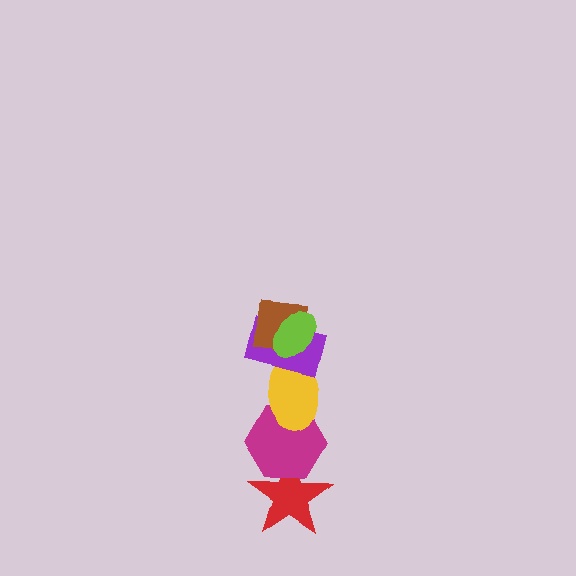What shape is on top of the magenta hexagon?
The yellow ellipse is on top of the magenta hexagon.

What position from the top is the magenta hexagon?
The magenta hexagon is 5th from the top.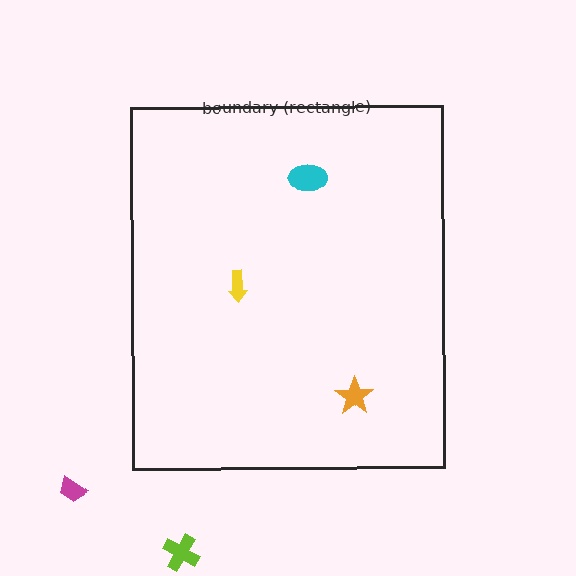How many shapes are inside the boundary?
3 inside, 2 outside.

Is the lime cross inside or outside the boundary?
Outside.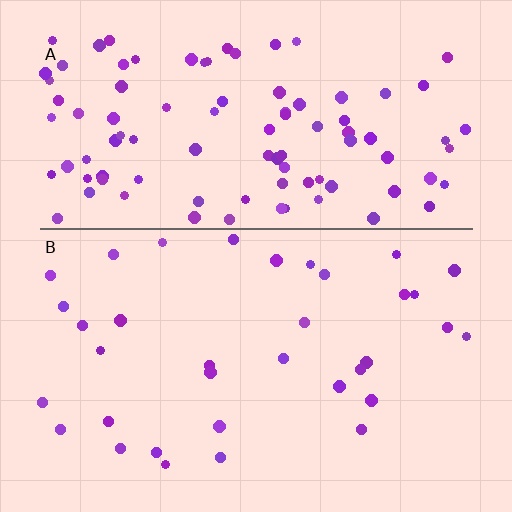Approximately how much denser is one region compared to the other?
Approximately 2.9× — region A over region B.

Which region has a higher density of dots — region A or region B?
A (the top).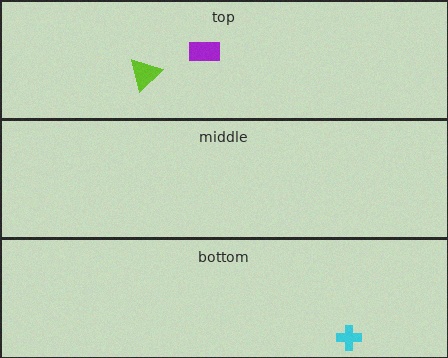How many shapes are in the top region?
2.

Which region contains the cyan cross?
The bottom region.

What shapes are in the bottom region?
The cyan cross.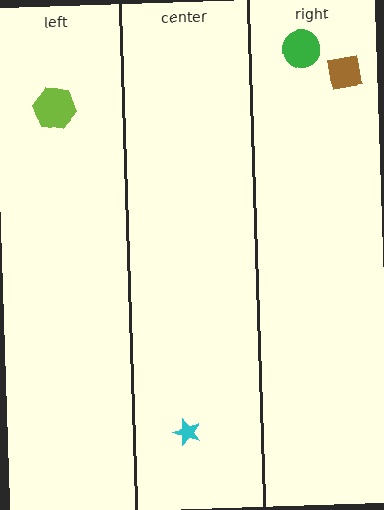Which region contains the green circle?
The right region.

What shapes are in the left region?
The lime hexagon.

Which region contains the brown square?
The right region.